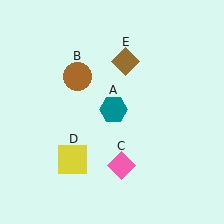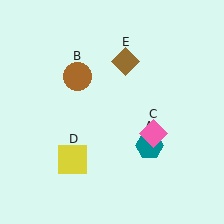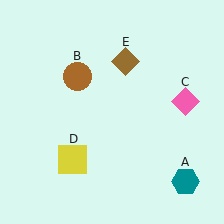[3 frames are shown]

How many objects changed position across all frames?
2 objects changed position: teal hexagon (object A), pink diamond (object C).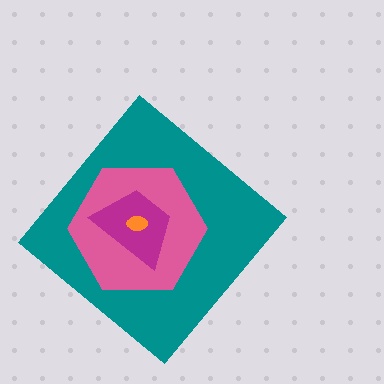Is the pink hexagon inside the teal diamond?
Yes.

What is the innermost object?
The orange ellipse.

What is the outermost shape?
The teal diamond.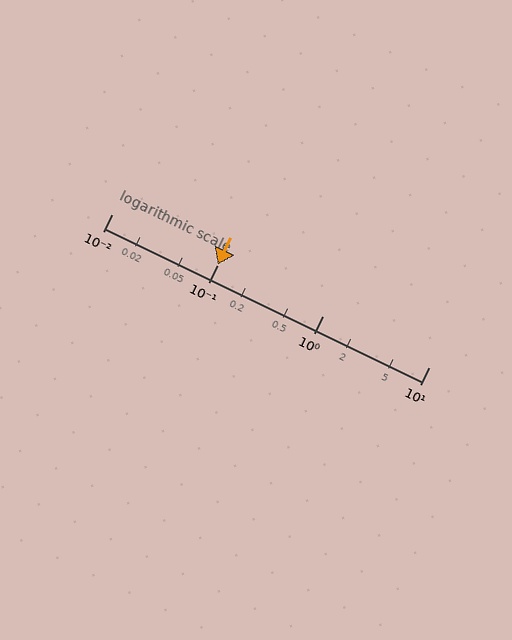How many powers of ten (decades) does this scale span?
The scale spans 3 decades, from 0.01 to 10.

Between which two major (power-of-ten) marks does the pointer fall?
The pointer is between 0.1 and 1.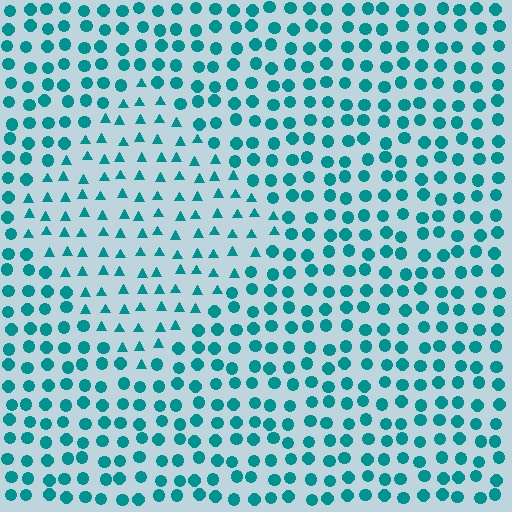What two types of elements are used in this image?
The image uses triangles inside the diamond region and circles outside it.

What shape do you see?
I see a diamond.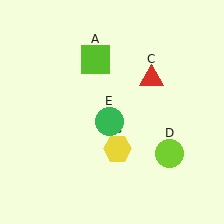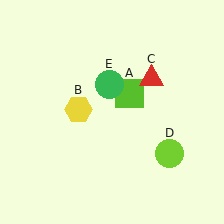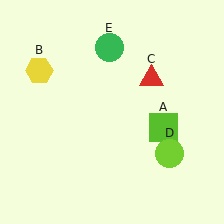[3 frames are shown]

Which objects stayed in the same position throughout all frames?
Red triangle (object C) and lime circle (object D) remained stationary.